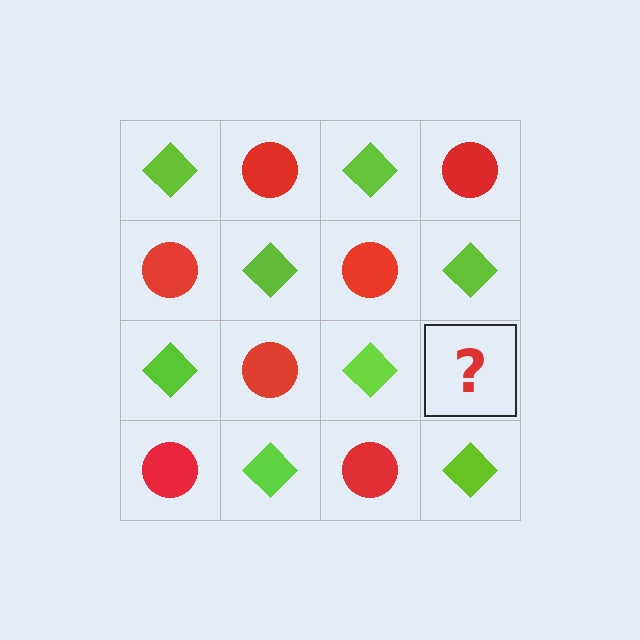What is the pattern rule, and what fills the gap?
The rule is that it alternates lime diamond and red circle in a checkerboard pattern. The gap should be filled with a red circle.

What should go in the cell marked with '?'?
The missing cell should contain a red circle.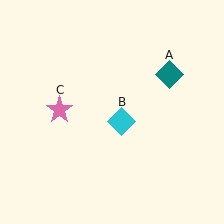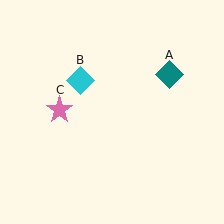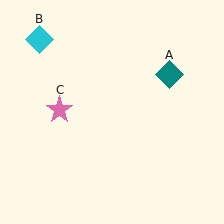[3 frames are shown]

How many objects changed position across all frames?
1 object changed position: cyan diamond (object B).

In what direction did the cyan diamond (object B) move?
The cyan diamond (object B) moved up and to the left.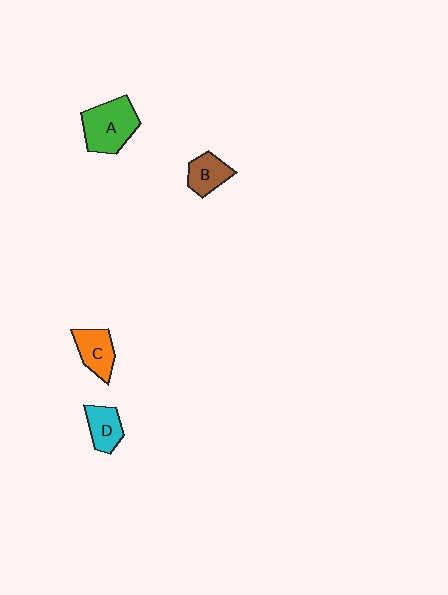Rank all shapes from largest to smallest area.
From largest to smallest: A (green), C (orange), B (brown), D (cyan).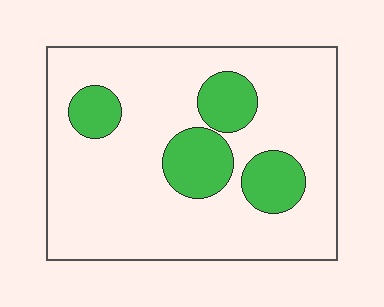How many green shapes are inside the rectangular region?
4.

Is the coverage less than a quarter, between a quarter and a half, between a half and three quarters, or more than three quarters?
Less than a quarter.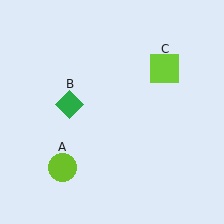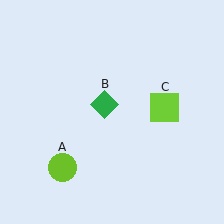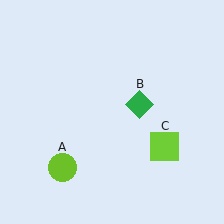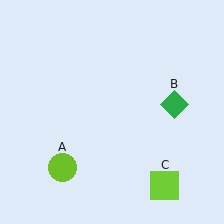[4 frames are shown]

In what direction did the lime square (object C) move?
The lime square (object C) moved down.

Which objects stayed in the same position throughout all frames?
Lime circle (object A) remained stationary.